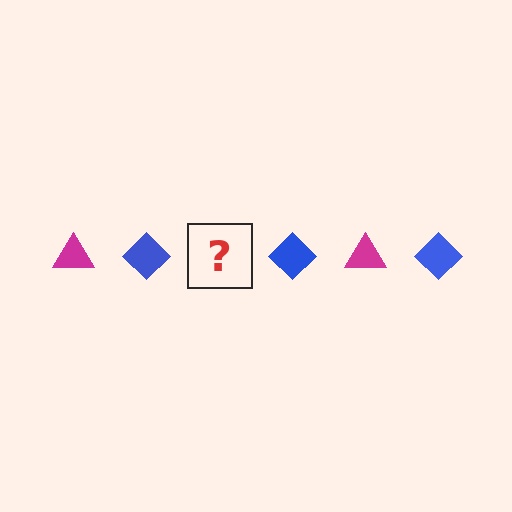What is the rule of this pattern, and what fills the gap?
The rule is that the pattern alternates between magenta triangle and blue diamond. The gap should be filled with a magenta triangle.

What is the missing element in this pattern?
The missing element is a magenta triangle.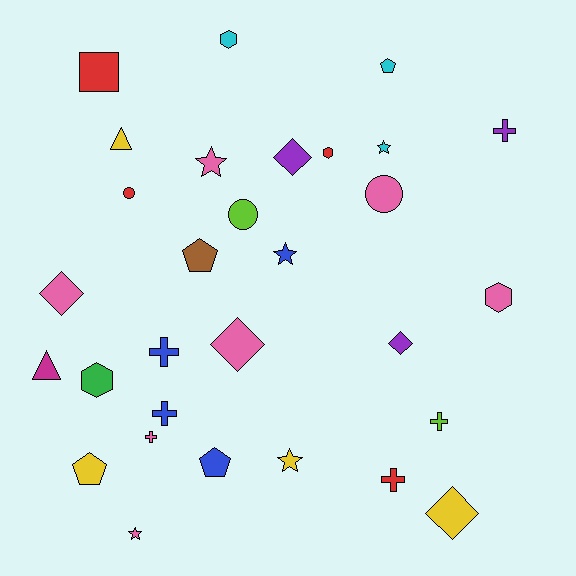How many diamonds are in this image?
There are 5 diamonds.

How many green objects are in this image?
There is 1 green object.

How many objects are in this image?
There are 30 objects.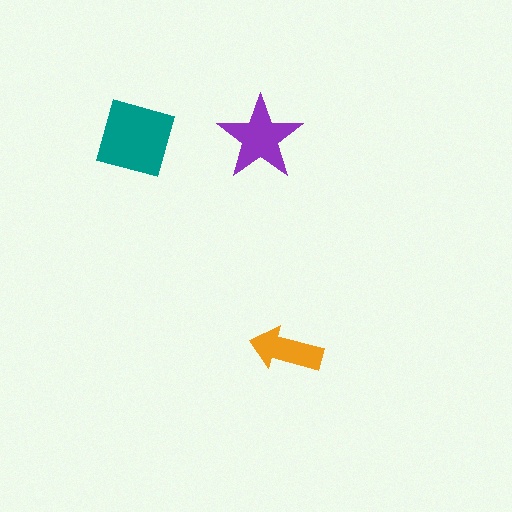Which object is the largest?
The teal diamond.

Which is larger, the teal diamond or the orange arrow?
The teal diamond.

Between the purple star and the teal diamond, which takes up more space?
The teal diamond.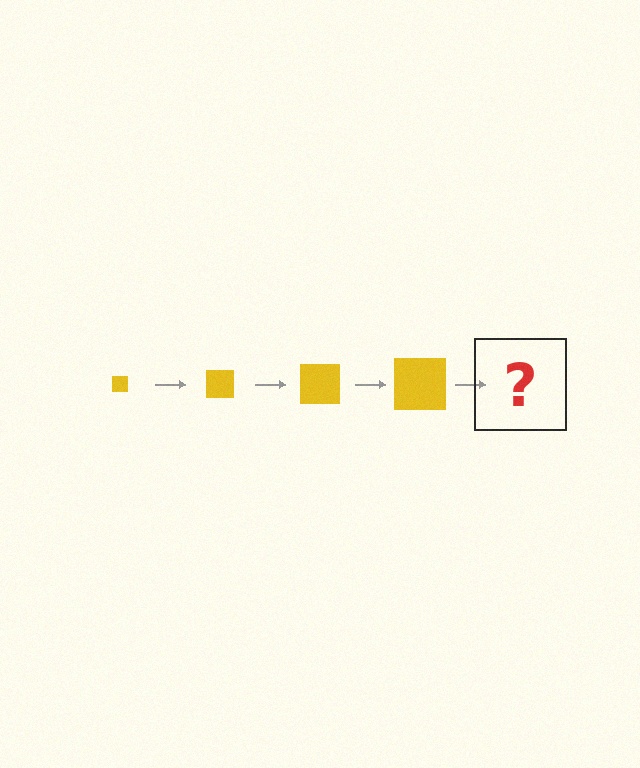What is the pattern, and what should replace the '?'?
The pattern is that the square gets progressively larger each step. The '?' should be a yellow square, larger than the previous one.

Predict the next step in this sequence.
The next step is a yellow square, larger than the previous one.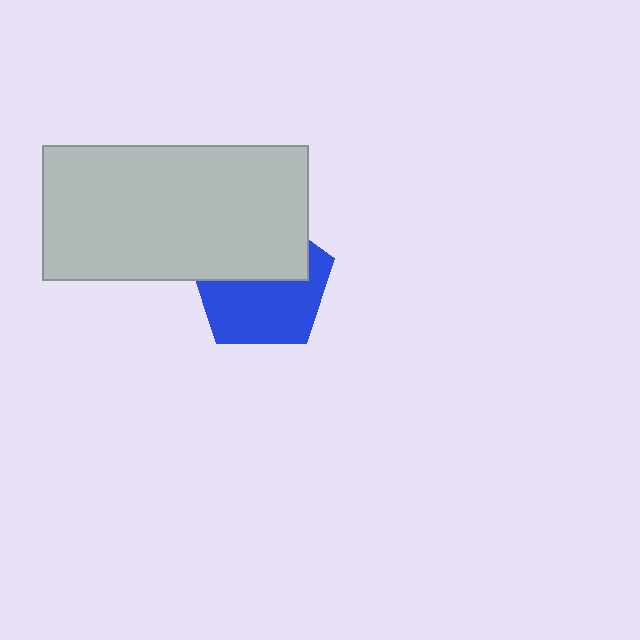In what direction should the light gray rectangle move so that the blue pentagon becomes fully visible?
The light gray rectangle should move up. That is the shortest direction to clear the overlap and leave the blue pentagon fully visible.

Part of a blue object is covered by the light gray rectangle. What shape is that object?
It is a pentagon.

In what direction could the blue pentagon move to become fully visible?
The blue pentagon could move down. That would shift it out from behind the light gray rectangle entirely.